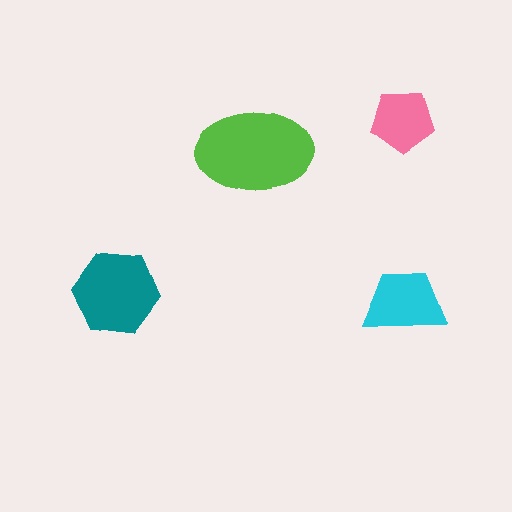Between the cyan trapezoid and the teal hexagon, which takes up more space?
The teal hexagon.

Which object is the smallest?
The pink pentagon.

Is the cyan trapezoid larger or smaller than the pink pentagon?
Larger.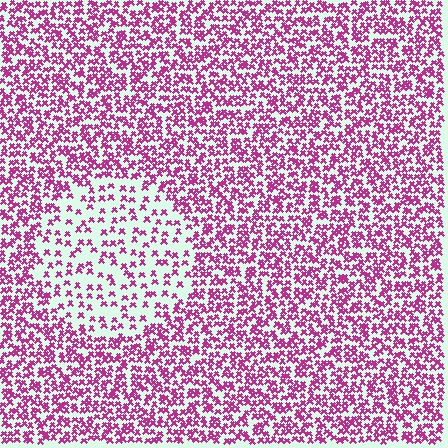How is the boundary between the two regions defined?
The boundary is defined by a change in element density (approximately 2.3x ratio). All elements are the same color, size, and shape.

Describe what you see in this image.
The image contains small magenta elements arranged at two different densities. A circle-shaped region is visible where the elements are less densely packed than the surrounding area.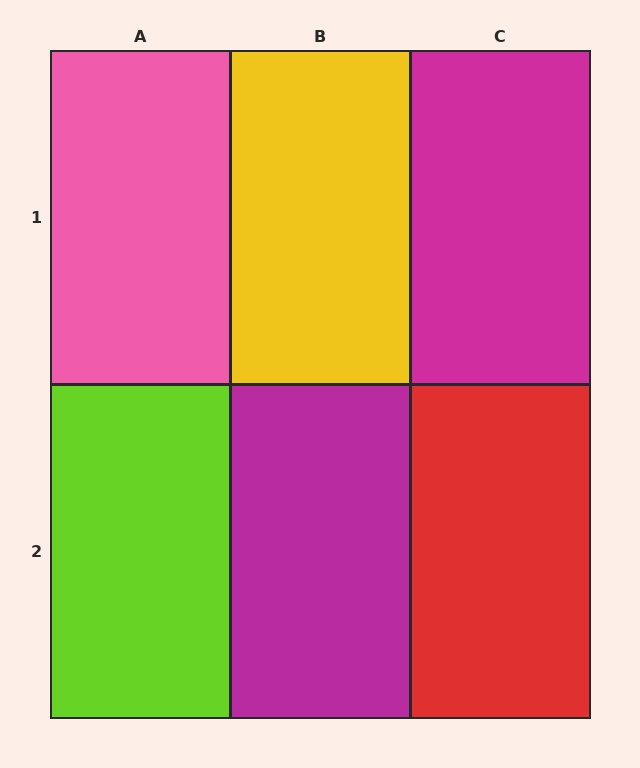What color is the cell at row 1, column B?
Yellow.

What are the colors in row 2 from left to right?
Lime, magenta, red.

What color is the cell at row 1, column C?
Magenta.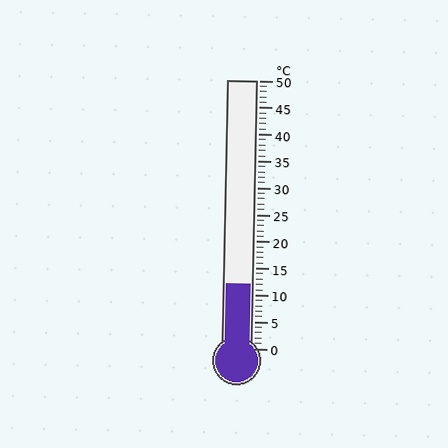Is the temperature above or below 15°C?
The temperature is below 15°C.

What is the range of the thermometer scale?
The thermometer scale ranges from 0°C to 50°C.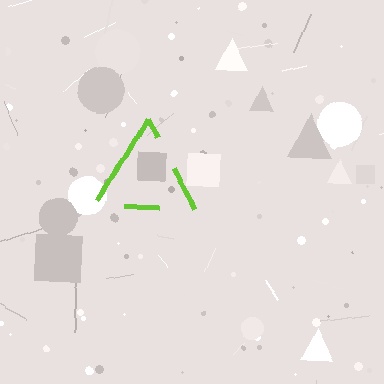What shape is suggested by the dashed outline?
The dashed outline suggests a triangle.